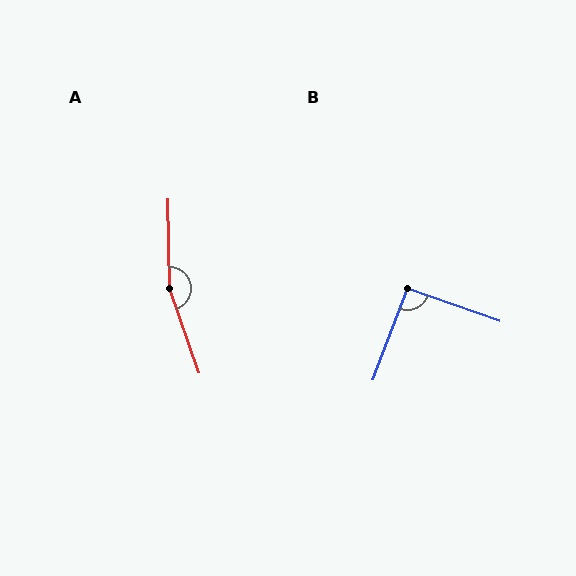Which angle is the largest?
A, at approximately 162 degrees.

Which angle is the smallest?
B, at approximately 91 degrees.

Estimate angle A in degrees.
Approximately 162 degrees.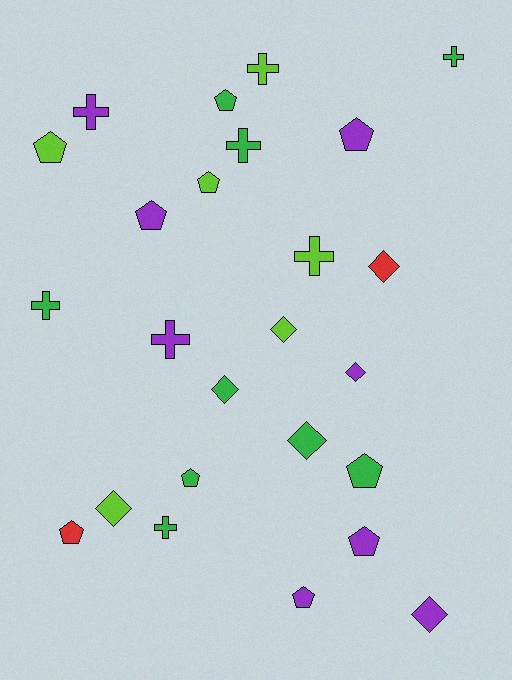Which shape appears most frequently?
Pentagon, with 10 objects.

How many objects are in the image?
There are 25 objects.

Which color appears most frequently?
Green, with 9 objects.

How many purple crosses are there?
There are 2 purple crosses.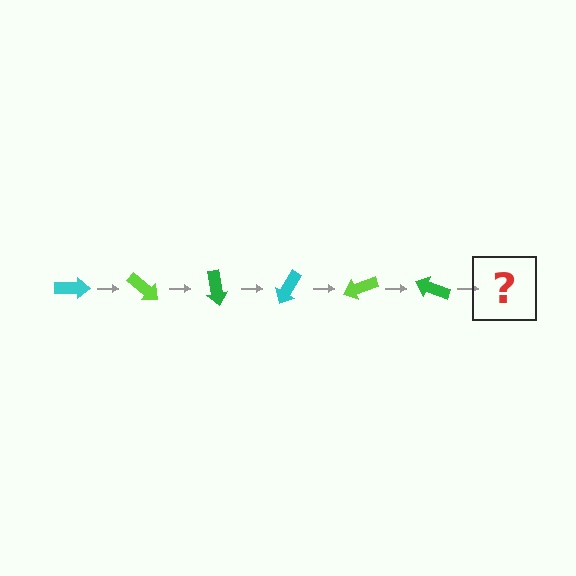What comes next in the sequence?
The next element should be a cyan arrow, rotated 240 degrees from the start.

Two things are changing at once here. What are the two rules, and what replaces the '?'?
The two rules are that it rotates 40 degrees each step and the color cycles through cyan, lime, and green. The '?' should be a cyan arrow, rotated 240 degrees from the start.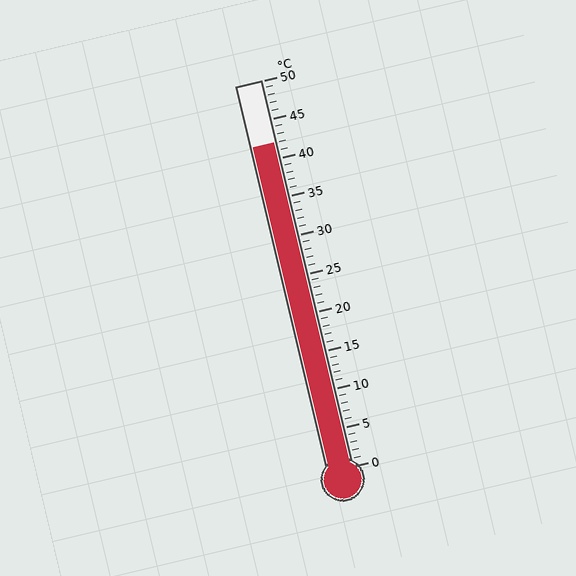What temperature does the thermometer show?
The thermometer shows approximately 42°C.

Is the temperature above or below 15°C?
The temperature is above 15°C.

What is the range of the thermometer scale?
The thermometer scale ranges from 0°C to 50°C.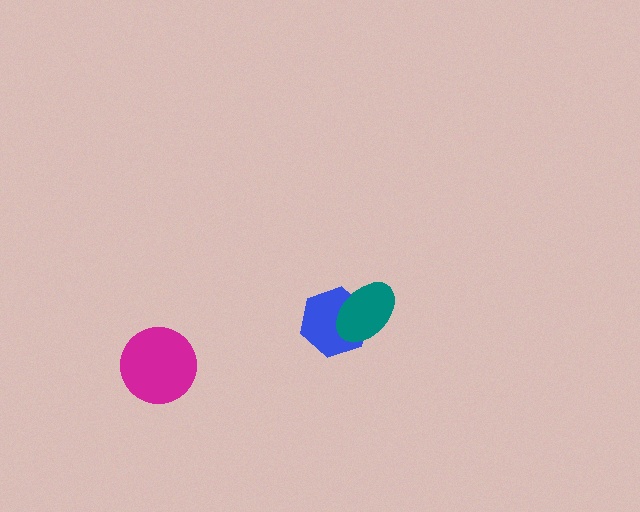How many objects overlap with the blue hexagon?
1 object overlaps with the blue hexagon.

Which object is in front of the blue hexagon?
The teal ellipse is in front of the blue hexagon.